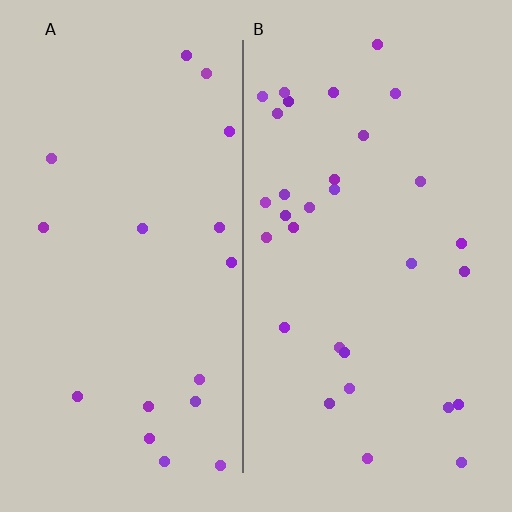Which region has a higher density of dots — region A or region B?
B (the right).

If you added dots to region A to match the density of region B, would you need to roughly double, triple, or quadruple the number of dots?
Approximately double.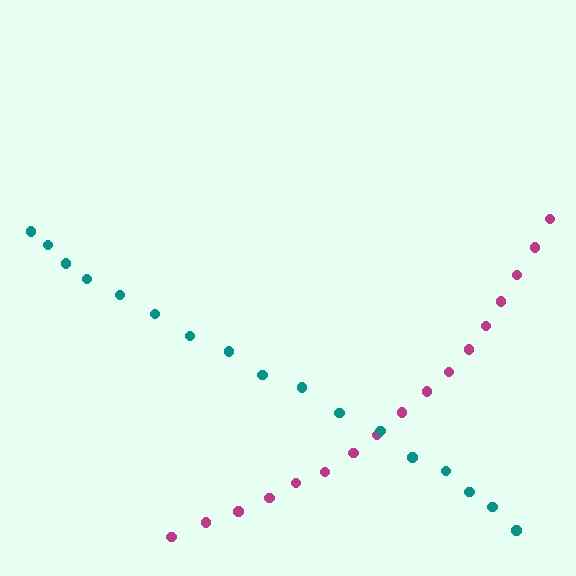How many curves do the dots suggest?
There are 2 distinct paths.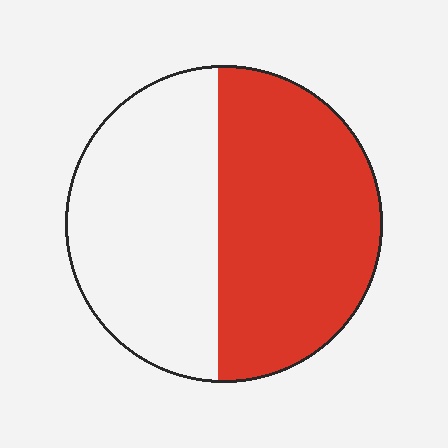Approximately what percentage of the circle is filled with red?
Approximately 50%.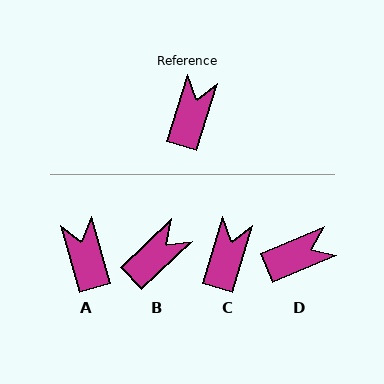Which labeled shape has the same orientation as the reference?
C.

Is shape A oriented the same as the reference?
No, it is off by about 33 degrees.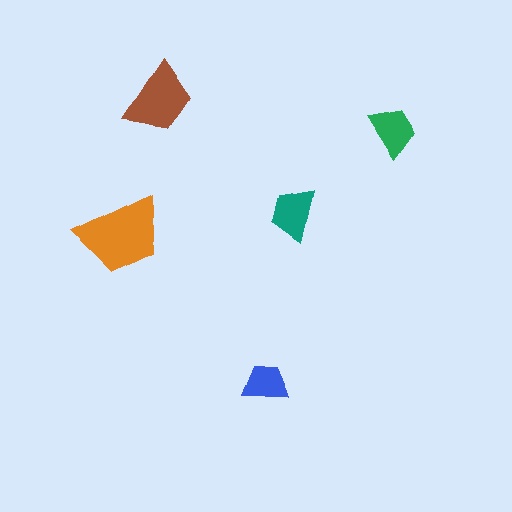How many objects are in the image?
There are 5 objects in the image.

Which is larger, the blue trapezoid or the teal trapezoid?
The teal one.